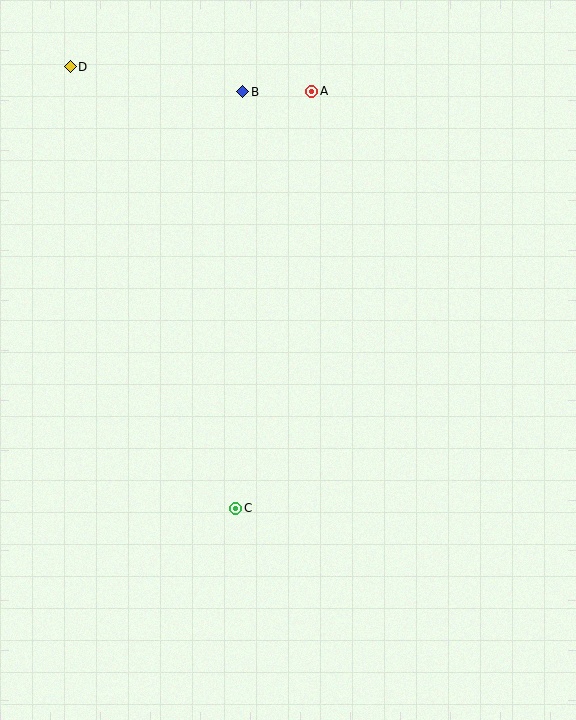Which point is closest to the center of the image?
Point C at (236, 508) is closest to the center.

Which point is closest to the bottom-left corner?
Point C is closest to the bottom-left corner.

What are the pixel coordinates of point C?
Point C is at (236, 508).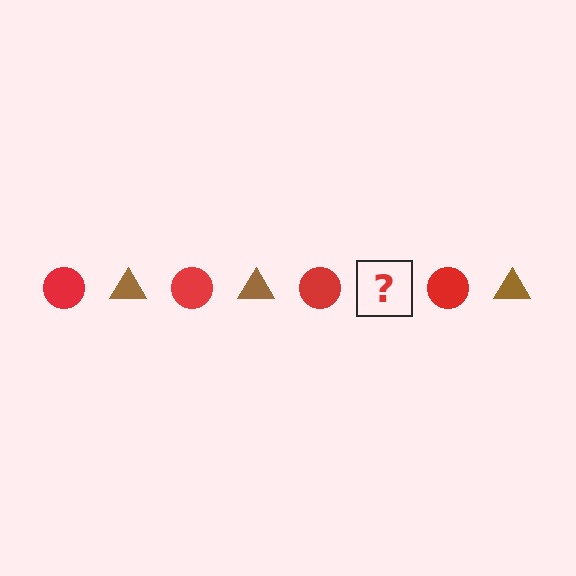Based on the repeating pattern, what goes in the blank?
The blank should be a brown triangle.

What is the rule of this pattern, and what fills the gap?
The rule is that the pattern alternates between red circle and brown triangle. The gap should be filled with a brown triangle.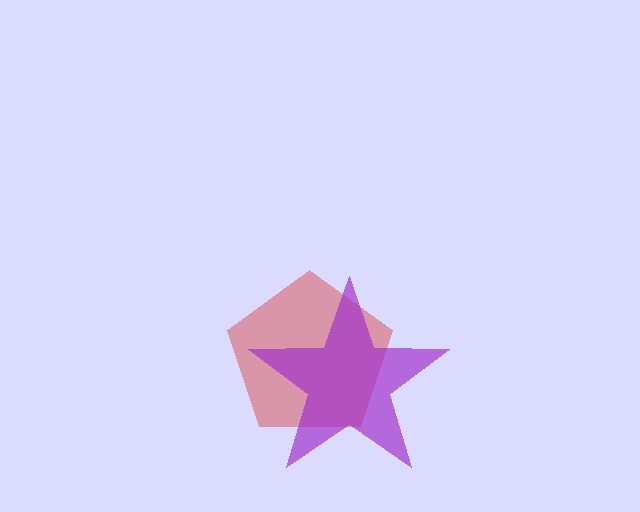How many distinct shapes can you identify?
There are 2 distinct shapes: a red pentagon, a purple star.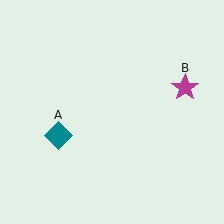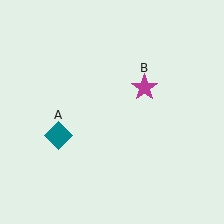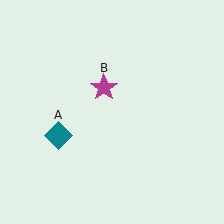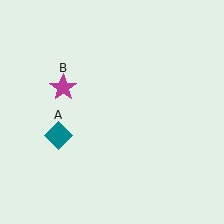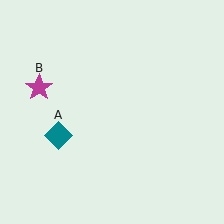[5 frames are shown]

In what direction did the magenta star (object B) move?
The magenta star (object B) moved left.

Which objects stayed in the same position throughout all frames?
Teal diamond (object A) remained stationary.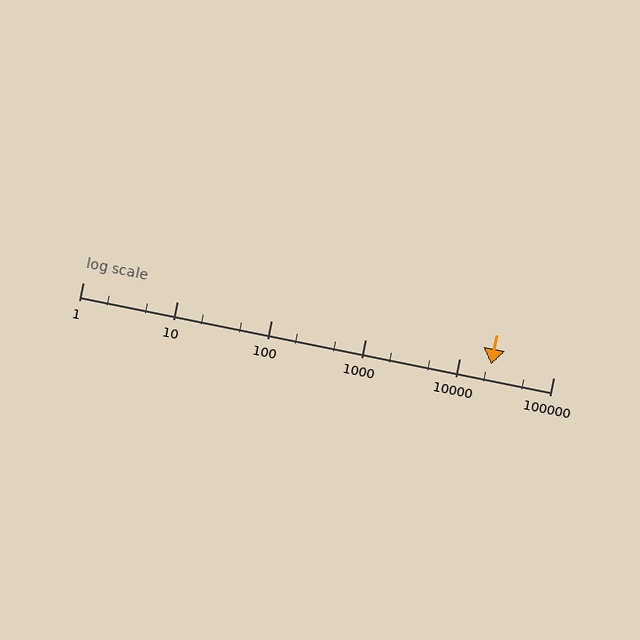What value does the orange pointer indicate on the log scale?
The pointer indicates approximately 22000.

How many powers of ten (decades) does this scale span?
The scale spans 5 decades, from 1 to 100000.